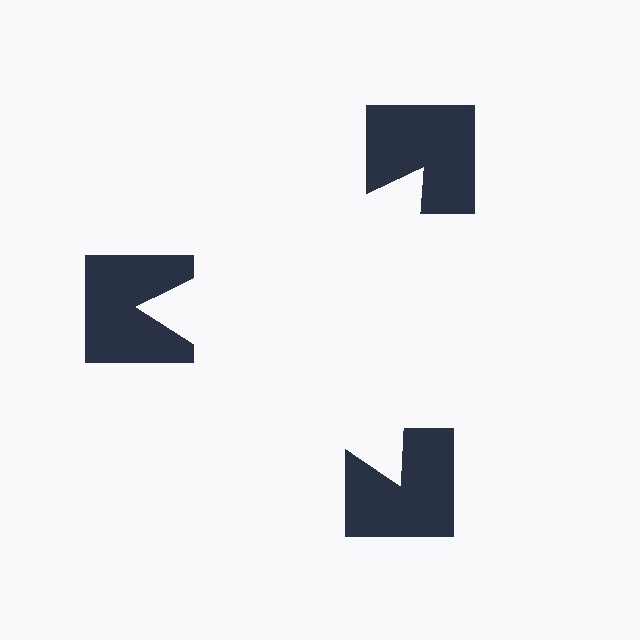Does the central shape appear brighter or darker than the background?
It typically appears slightly brighter than the background, even though no actual brightness change is drawn.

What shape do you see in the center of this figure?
An illusory triangle — its edges are inferred from the aligned wedge cuts in the notched squares, not physically drawn.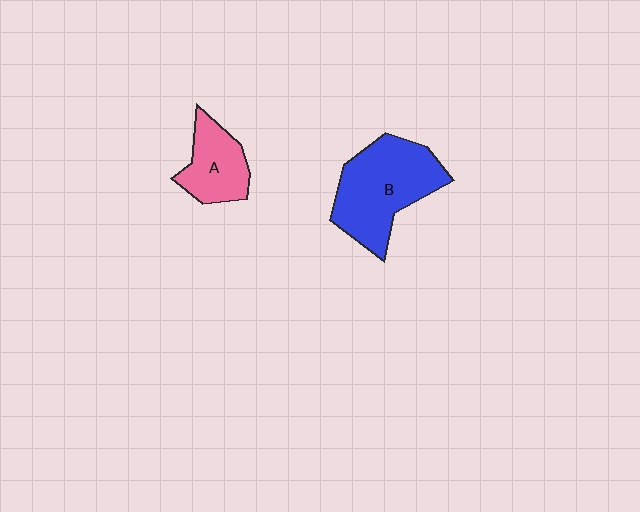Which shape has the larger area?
Shape B (blue).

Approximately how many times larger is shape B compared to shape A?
Approximately 1.8 times.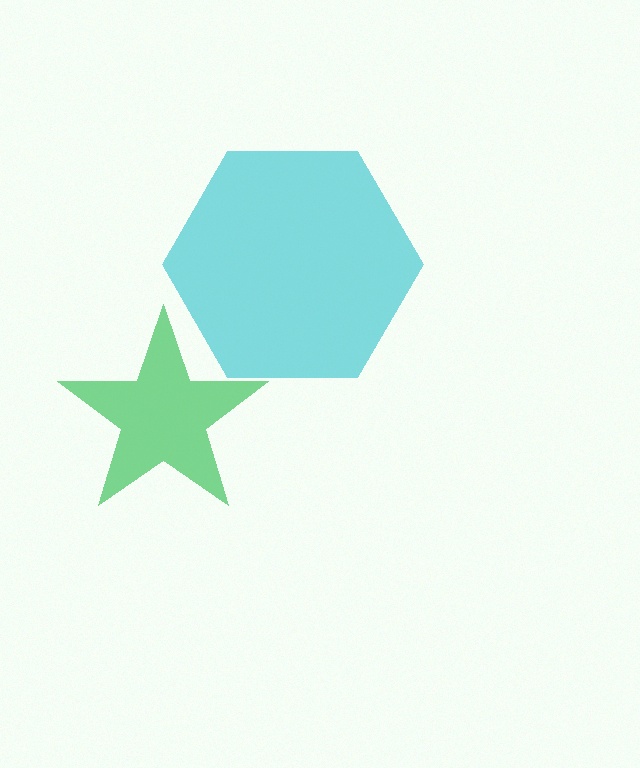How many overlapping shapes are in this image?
There are 2 overlapping shapes in the image.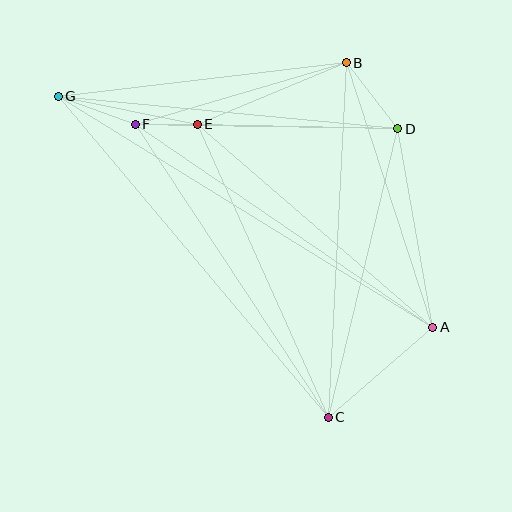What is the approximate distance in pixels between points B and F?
The distance between B and F is approximately 220 pixels.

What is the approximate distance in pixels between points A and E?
The distance between A and E is approximately 311 pixels.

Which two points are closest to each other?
Points E and F are closest to each other.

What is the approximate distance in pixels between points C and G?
The distance between C and G is approximately 419 pixels.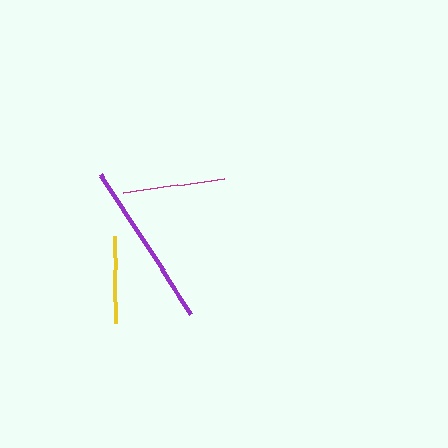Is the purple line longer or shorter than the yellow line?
The purple line is longer than the yellow line.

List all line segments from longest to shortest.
From longest to shortest: purple, magenta, yellow.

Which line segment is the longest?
The purple line is the longest at approximately 167 pixels.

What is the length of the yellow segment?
The yellow segment is approximately 87 pixels long.